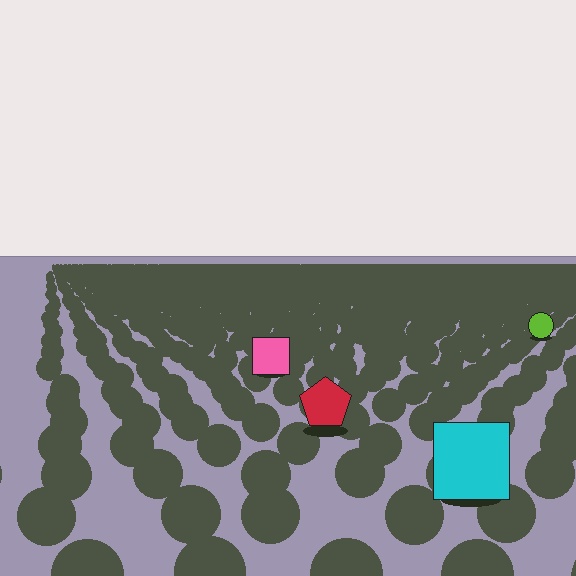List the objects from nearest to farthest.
From nearest to farthest: the cyan square, the red pentagon, the pink square, the lime circle.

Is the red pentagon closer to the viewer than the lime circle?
Yes. The red pentagon is closer — you can tell from the texture gradient: the ground texture is coarser near it.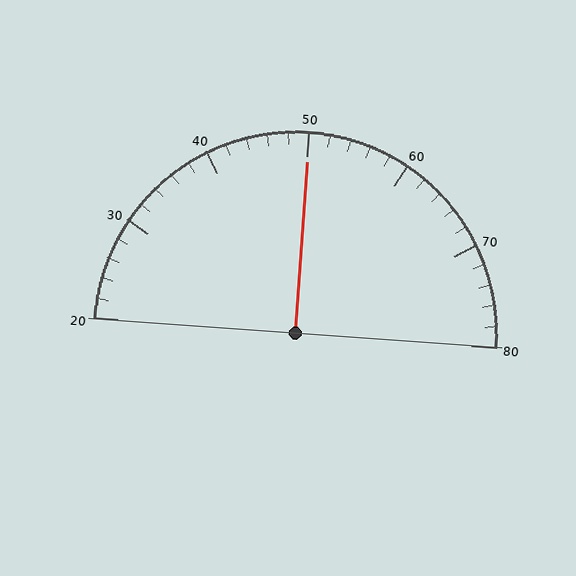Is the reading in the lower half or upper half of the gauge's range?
The reading is in the upper half of the range (20 to 80).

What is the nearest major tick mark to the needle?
The nearest major tick mark is 50.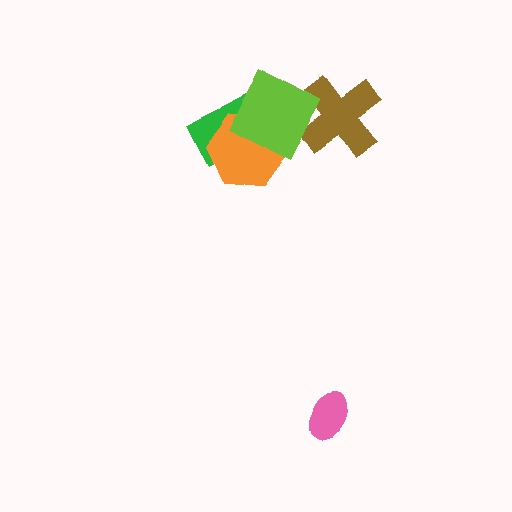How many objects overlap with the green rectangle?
2 objects overlap with the green rectangle.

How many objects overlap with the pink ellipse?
0 objects overlap with the pink ellipse.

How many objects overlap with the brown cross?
1 object overlaps with the brown cross.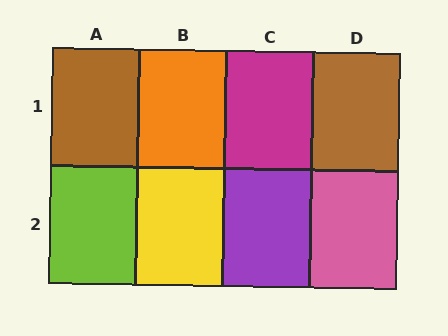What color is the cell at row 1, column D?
Brown.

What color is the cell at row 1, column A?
Brown.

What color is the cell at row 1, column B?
Orange.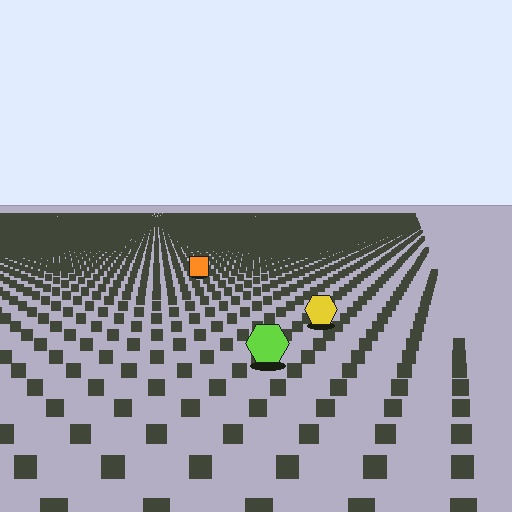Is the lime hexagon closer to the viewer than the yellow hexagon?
Yes. The lime hexagon is closer — you can tell from the texture gradient: the ground texture is coarser near it.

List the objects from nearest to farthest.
From nearest to farthest: the lime hexagon, the yellow hexagon, the orange square.